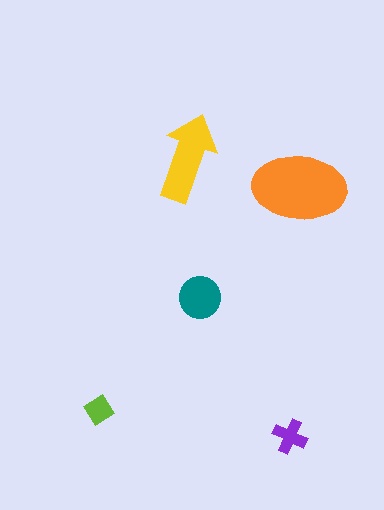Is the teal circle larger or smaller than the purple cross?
Larger.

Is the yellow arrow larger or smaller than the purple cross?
Larger.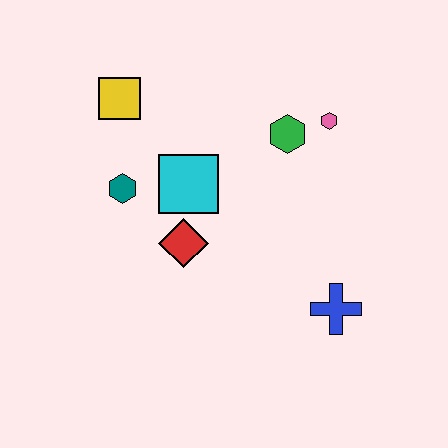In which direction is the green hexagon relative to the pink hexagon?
The green hexagon is to the left of the pink hexagon.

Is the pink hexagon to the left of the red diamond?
No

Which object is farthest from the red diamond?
The pink hexagon is farthest from the red diamond.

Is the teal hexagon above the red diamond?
Yes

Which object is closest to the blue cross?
The red diamond is closest to the blue cross.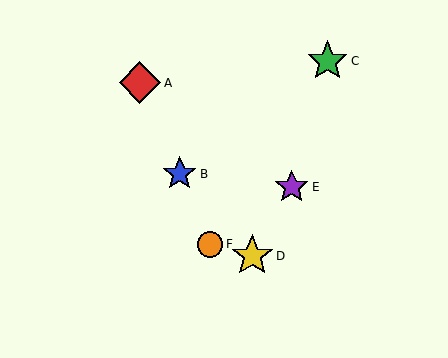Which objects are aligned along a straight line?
Objects A, B, F are aligned along a straight line.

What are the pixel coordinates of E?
Object E is at (292, 187).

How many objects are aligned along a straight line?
3 objects (A, B, F) are aligned along a straight line.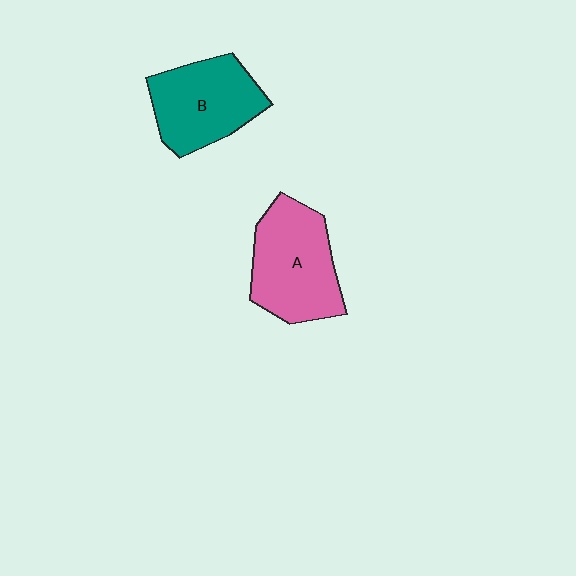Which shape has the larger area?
Shape A (pink).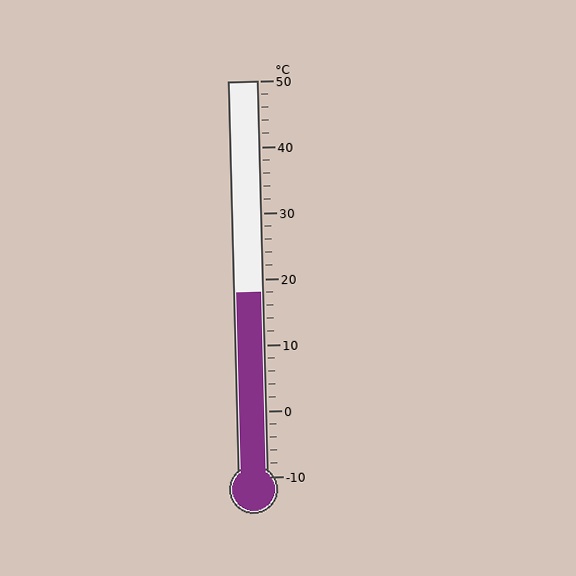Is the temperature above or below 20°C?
The temperature is below 20°C.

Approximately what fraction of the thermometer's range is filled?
The thermometer is filled to approximately 45% of its range.